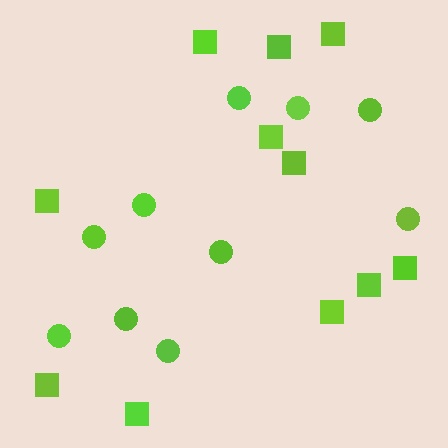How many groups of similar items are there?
There are 2 groups: one group of squares (11) and one group of circles (10).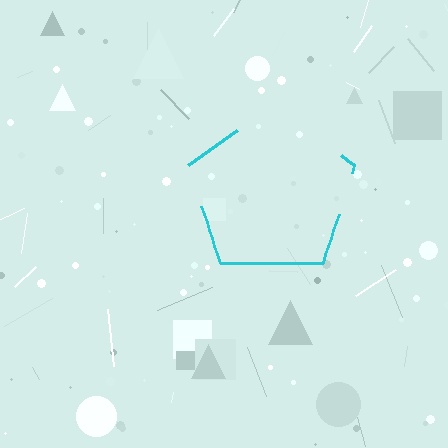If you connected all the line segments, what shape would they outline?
They would outline a pentagon.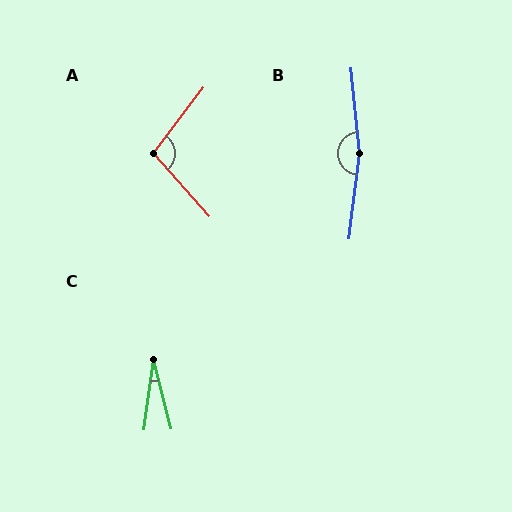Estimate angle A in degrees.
Approximately 101 degrees.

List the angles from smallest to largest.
C (22°), A (101°), B (167°).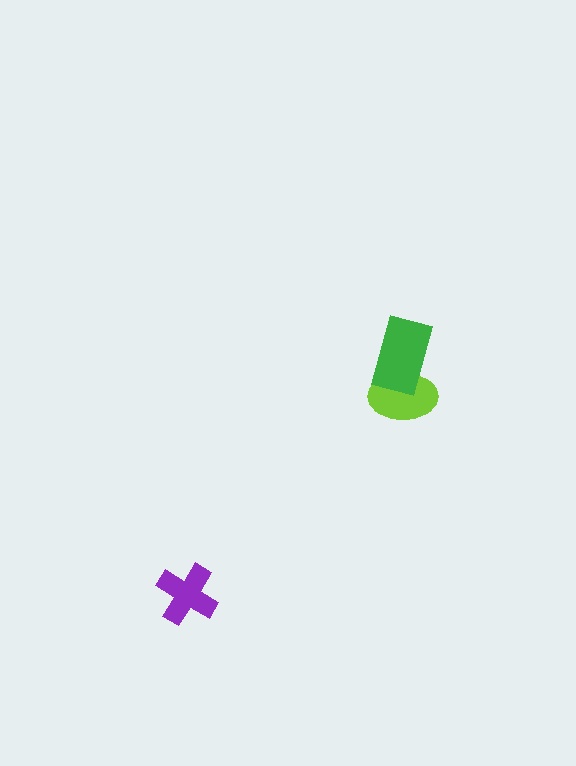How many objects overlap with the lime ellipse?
1 object overlaps with the lime ellipse.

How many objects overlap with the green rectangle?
1 object overlaps with the green rectangle.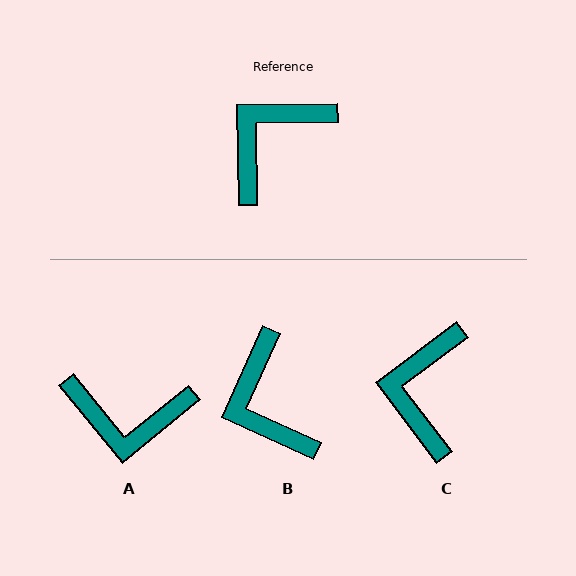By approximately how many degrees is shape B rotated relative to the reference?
Approximately 65 degrees counter-clockwise.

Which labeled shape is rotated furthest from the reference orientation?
A, about 128 degrees away.